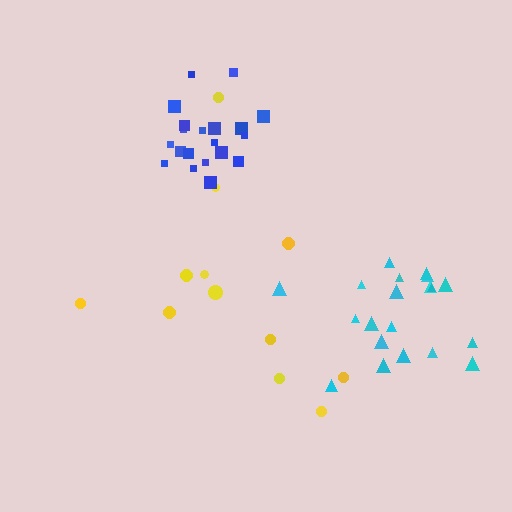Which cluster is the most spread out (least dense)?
Yellow.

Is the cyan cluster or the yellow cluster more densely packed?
Cyan.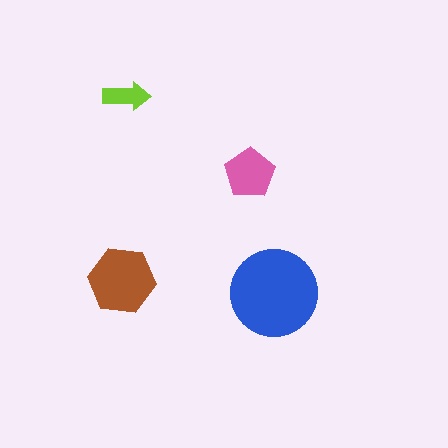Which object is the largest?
The blue circle.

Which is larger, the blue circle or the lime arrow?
The blue circle.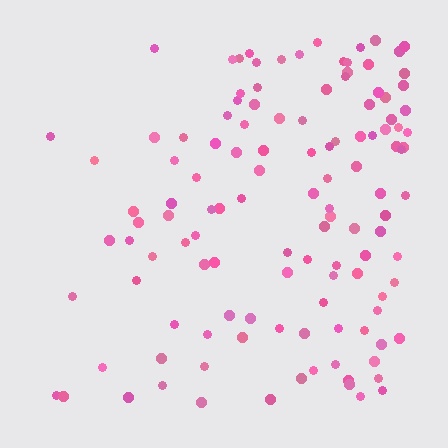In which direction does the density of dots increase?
From left to right, with the right side densest.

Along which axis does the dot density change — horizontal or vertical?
Horizontal.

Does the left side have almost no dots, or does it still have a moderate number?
Still a moderate number, just noticeably fewer than the right.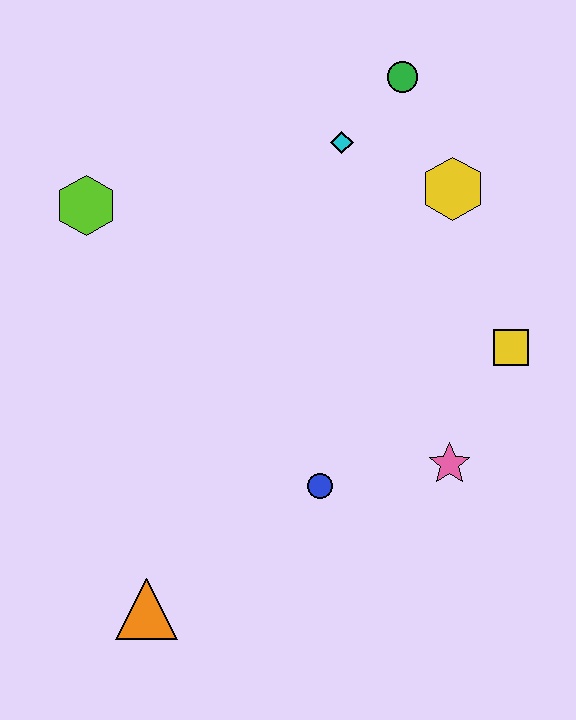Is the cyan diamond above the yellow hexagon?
Yes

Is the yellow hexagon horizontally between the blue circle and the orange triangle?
No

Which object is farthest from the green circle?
The orange triangle is farthest from the green circle.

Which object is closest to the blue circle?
The pink star is closest to the blue circle.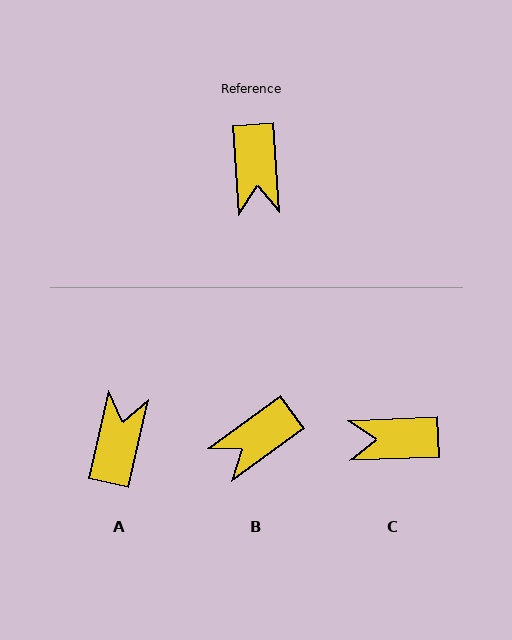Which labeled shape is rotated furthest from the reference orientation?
A, about 164 degrees away.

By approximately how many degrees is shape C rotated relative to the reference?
Approximately 91 degrees clockwise.